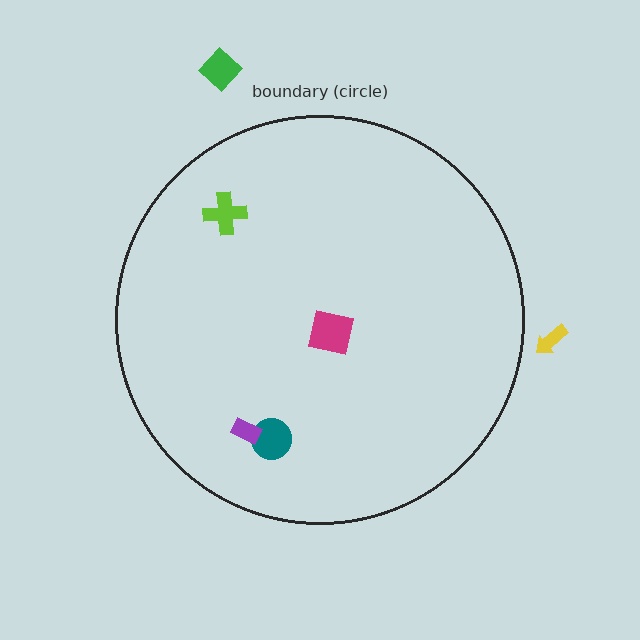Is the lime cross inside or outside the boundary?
Inside.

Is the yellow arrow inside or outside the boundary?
Outside.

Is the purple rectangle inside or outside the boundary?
Inside.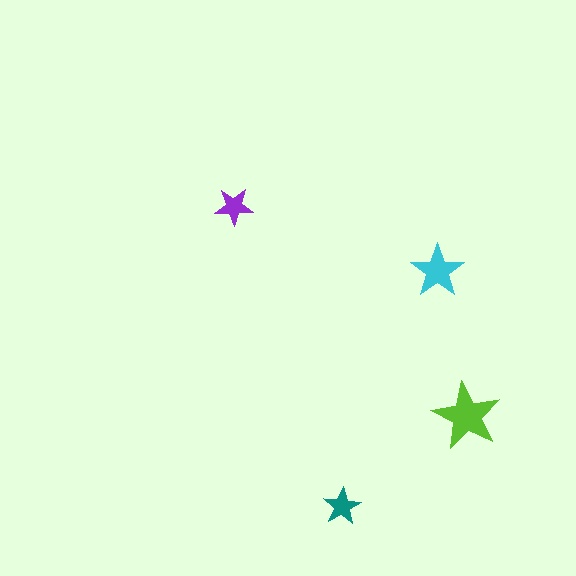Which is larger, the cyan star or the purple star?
The cyan one.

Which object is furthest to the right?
The lime star is rightmost.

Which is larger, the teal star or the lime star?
The lime one.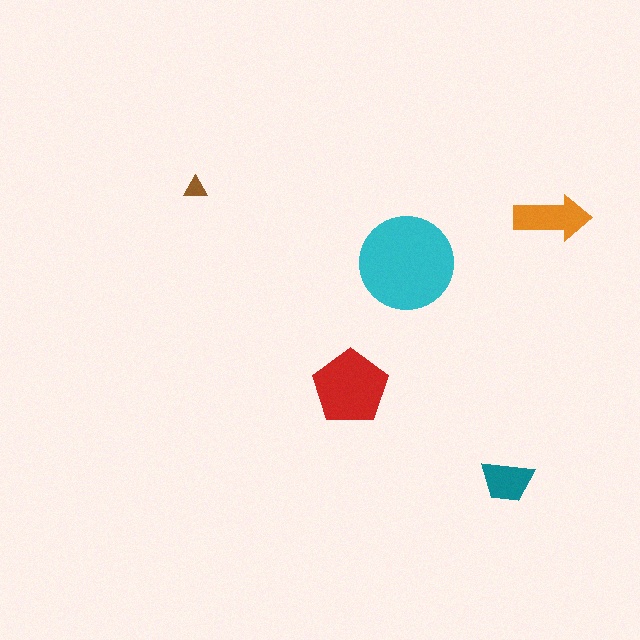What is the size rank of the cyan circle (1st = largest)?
1st.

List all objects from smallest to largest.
The brown triangle, the teal trapezoid, the orange arrow, the red pentagon, the cyan circle.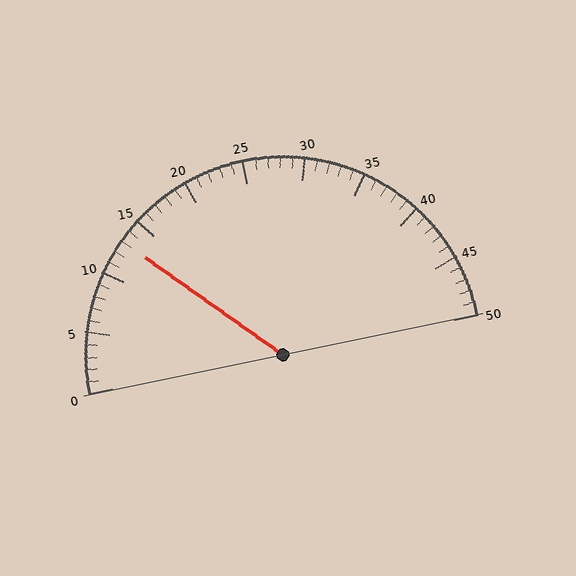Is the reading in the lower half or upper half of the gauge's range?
The reading is in the lower half of the range (0 to 50).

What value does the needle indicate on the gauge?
The needle indicates approximately 13.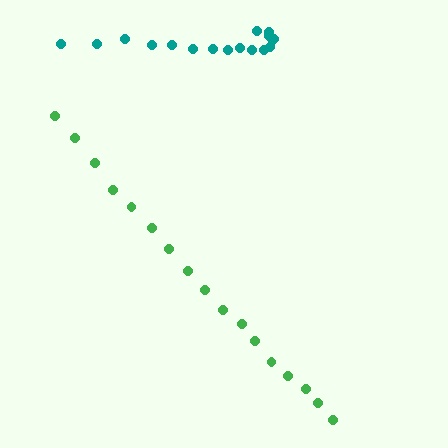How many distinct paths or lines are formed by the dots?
There are 2 distinct paths.